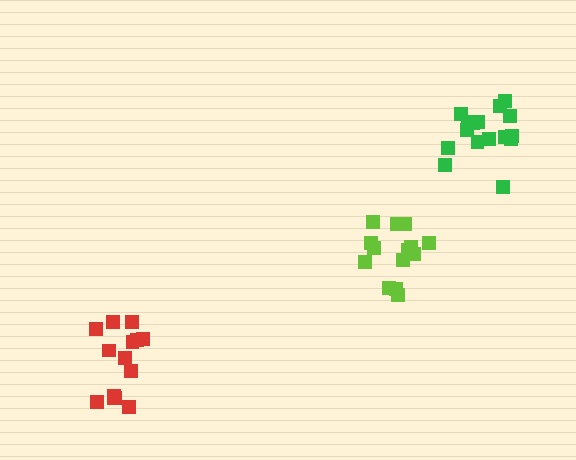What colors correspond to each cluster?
The clusters are colored: green, red, lime.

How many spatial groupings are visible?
There are 3 spatial groupings.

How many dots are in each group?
Group 1: 17 dots, Group 2: 15 dots, Group 3: 15 dots (47 total).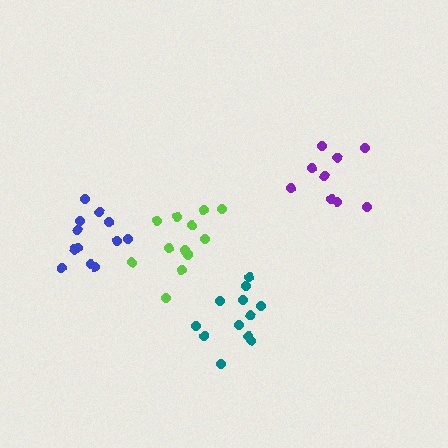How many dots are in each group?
Group 1: 9 dots, Group 2: 12 dots, Group 3: 12 dots, Group 4: 12 dots (45 total).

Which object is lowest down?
The teal cluster is bottommost.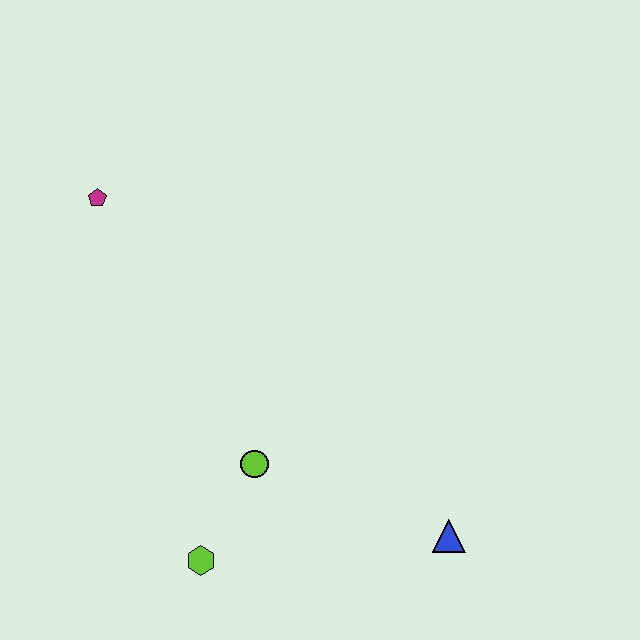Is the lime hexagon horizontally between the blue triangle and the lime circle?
No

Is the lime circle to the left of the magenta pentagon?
No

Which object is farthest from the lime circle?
The magenta pentagon is farthest from the lime circle.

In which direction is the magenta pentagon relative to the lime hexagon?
The magenta pentagon is above the lime hexagon.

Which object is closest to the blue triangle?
The lime circle is closest to the blue triangle.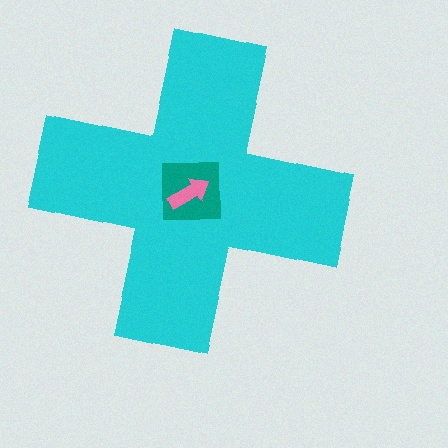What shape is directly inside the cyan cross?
The teal square.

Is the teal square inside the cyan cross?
Yes.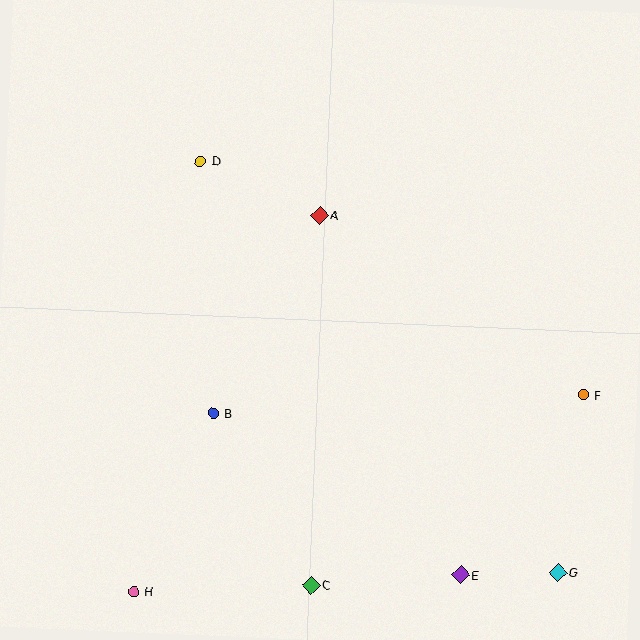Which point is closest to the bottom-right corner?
Point G is closest to the bottom-right corner.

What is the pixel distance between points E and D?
The distance between E and D is 489 pixels.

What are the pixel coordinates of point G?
Point G is at (558, 572).